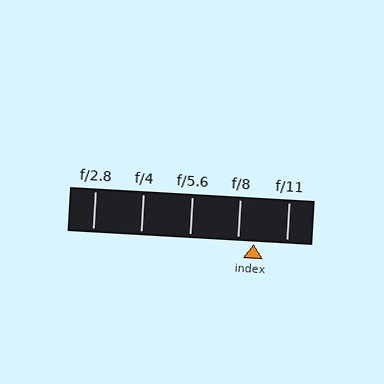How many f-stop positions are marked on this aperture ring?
There are 5 f-stop positions marked.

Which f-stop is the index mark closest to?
The index mark is closest to f/8.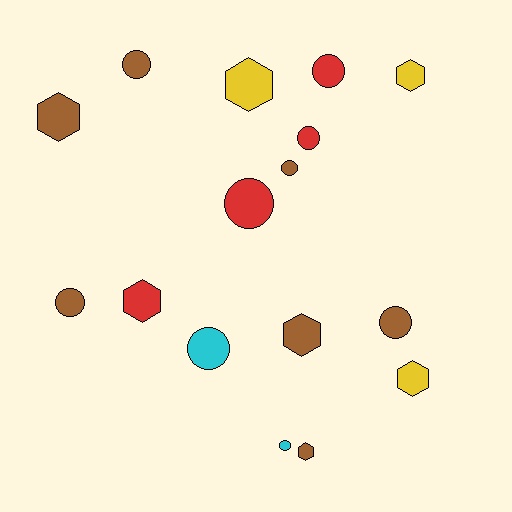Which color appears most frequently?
Brown, with 7 objects.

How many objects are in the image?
There are 16 objects.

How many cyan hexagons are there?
There are no cyan hexagons.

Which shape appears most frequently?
Circle, with 9 objects.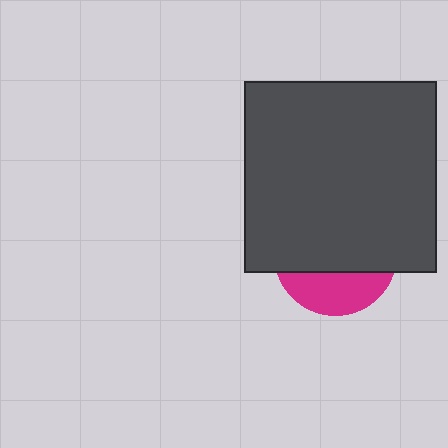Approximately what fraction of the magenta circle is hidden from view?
Roughly 69% of the magenta circle is hidden behind the dark gray square.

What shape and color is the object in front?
The object in front is a dark gray square.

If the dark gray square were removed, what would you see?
You would see the complete magenta circle.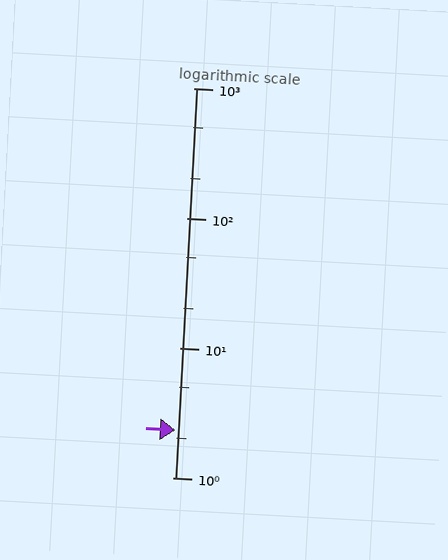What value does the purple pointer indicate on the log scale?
The pointer indicates approximately 2.3.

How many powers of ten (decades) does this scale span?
The scale spans 3 decades, from 1 to 1000.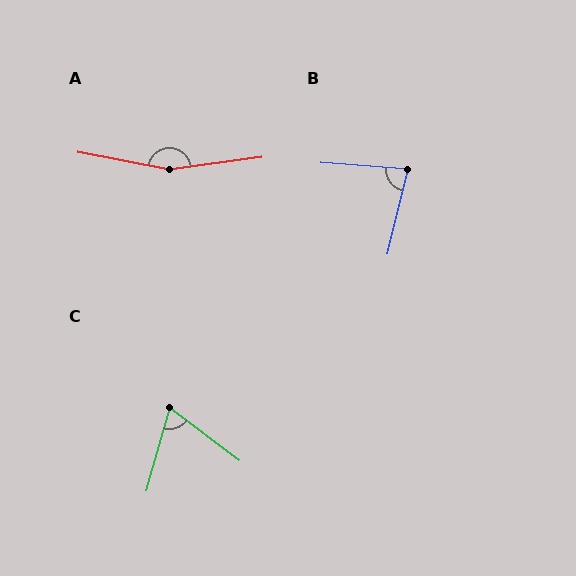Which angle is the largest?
A, at approximately 162 degrees.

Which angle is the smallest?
C, at approximately 68 degrees.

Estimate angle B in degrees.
Approximately 81 degrees.